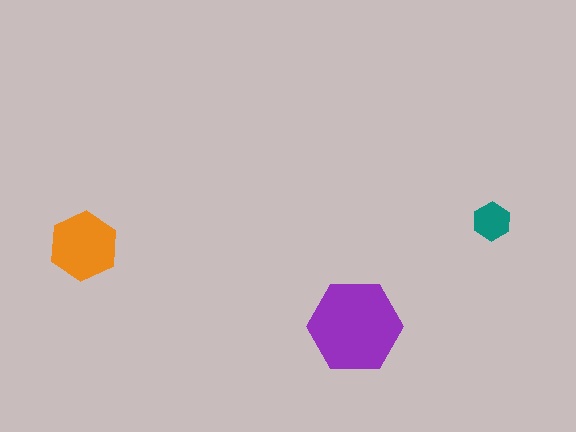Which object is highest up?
The teal hexagon is topmost.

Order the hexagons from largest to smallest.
the purple one, the orange one, the teal one.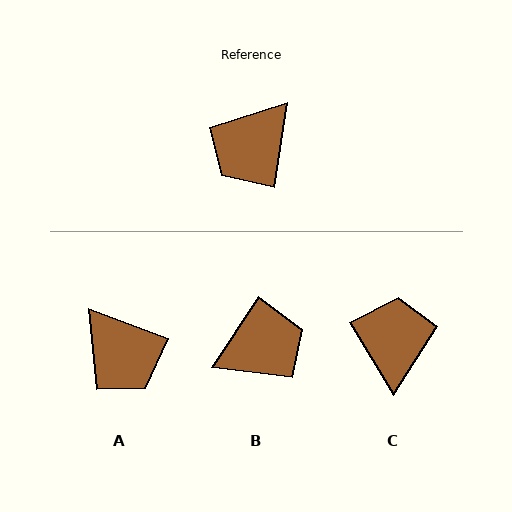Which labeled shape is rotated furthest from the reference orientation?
B, about 155 degrees away.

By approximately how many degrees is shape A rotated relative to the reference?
Approximately 78 degrees counter-clockwise.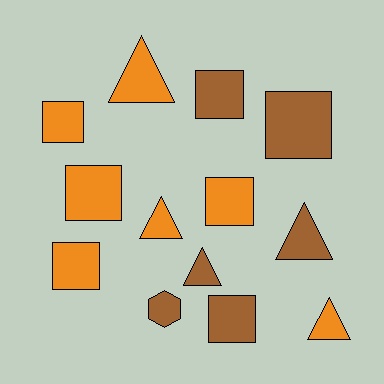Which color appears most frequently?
Orange, with 7 objects.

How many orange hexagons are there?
There are no orange hexagons.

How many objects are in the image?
There are 13 objects.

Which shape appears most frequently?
Square, with 7 objects.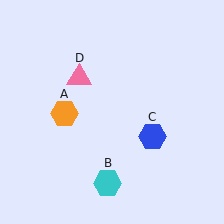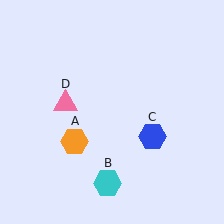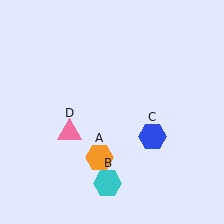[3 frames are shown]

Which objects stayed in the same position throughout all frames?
Cyan hexagon (object B) and blue hexagon (object C) remained stationary.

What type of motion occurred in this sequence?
The orange hexagon (object A), pink triangle (object D) rotated counterclockwise around the center of the scene.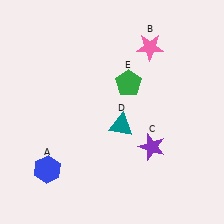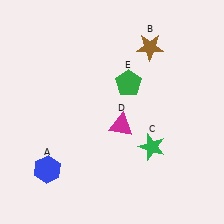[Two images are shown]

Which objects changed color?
B changed from pink to brown. C changed from purple to green. D changed from teal to magenta.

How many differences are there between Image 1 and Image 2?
There are 3 differences between the two images.